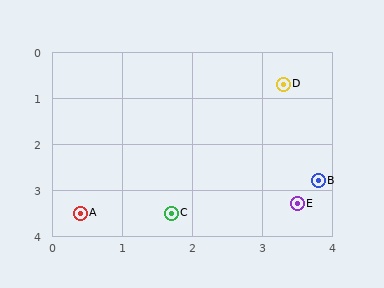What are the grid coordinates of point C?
Point C is at approximately (1.7, 3.5).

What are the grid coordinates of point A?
Point A is at approximately (0.4, 3.5).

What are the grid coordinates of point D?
Point D is at approximately (3.3, 0.7).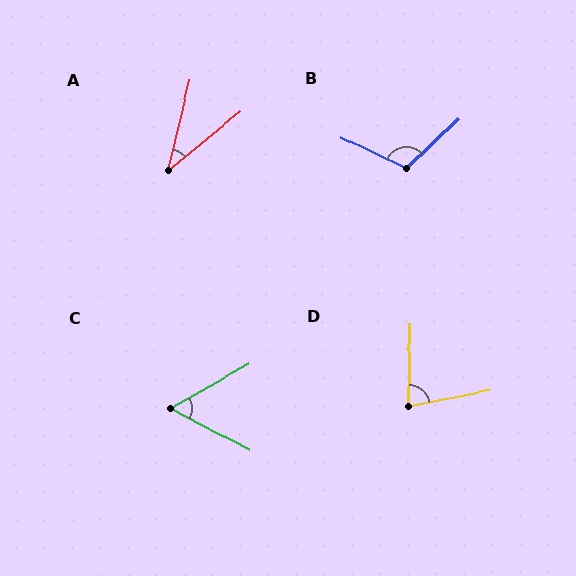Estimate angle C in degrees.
Approximately 57 degrees.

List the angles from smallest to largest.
A (37°), C (57°), D (77°), B (111°).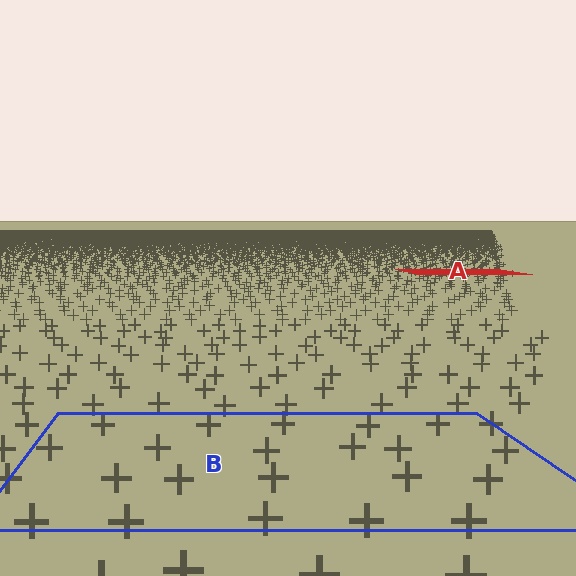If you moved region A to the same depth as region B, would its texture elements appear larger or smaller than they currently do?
They would appear larger. At a closer depth, the same texture elements are projected at a bigger on-screen size.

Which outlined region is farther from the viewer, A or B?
Region A is farther from the viewer — the texture elements inside it appear smaller and more densely packed.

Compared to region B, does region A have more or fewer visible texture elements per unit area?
Region A has more texture elements per unit area — they are packed more densely because it is farther away.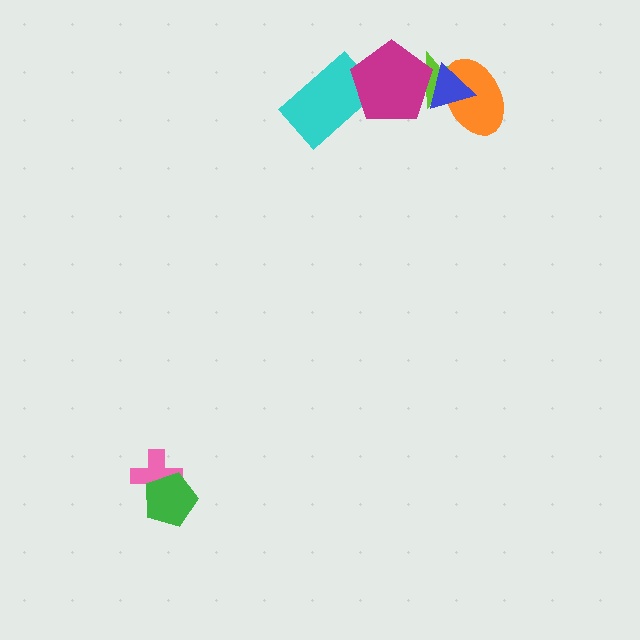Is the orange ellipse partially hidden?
Yes, it is partially covered by another shape.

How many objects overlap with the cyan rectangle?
1 object overlaps with the cyan rectangle.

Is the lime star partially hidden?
Yes, it is partially covered by another shape.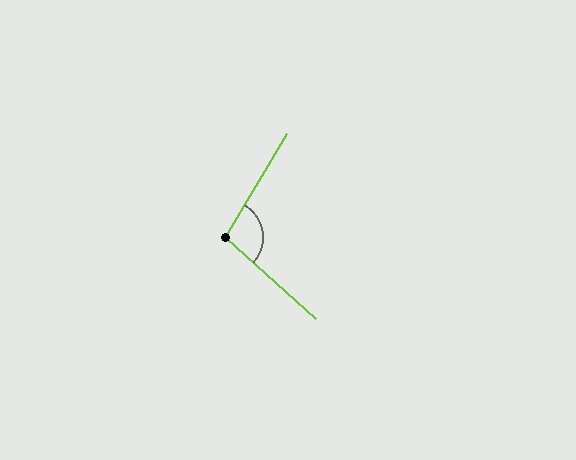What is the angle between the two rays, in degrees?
Approximately 101 degrees.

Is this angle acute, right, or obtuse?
It is obtuse.